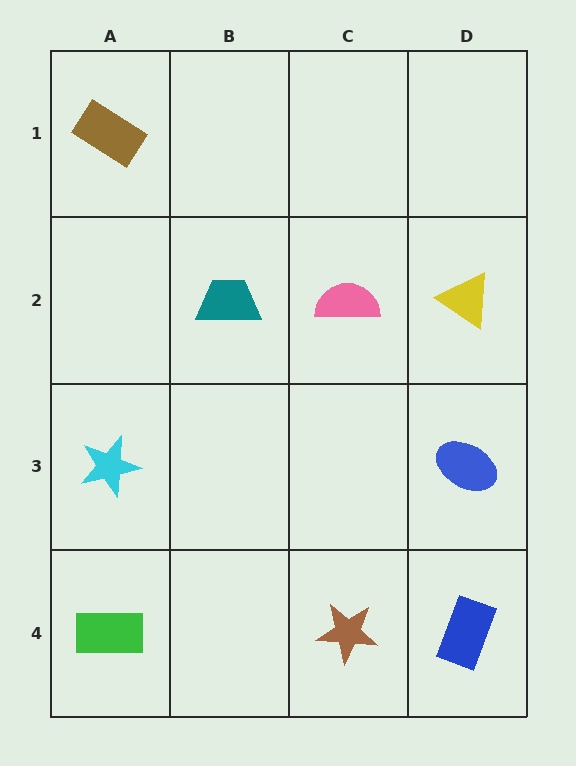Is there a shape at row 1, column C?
No, that cell is empty.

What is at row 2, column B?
A teal trapezoid.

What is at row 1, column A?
A brown rectangle.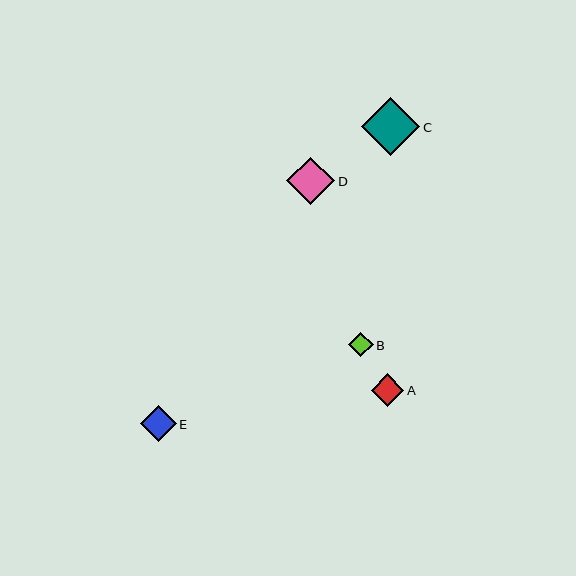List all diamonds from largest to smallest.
From largest to smallest: C, D, E, A, B.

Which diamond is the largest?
Diamond C is the largest with a size of approximately 58 pixels.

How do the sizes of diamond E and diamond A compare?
Diamond E and diamond A are approximately the same size.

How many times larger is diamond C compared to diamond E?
Diamond C is approximately 1.6 times the size of diamond E.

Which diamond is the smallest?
Diamond B is the smallest with a size of approximately 24 pixels.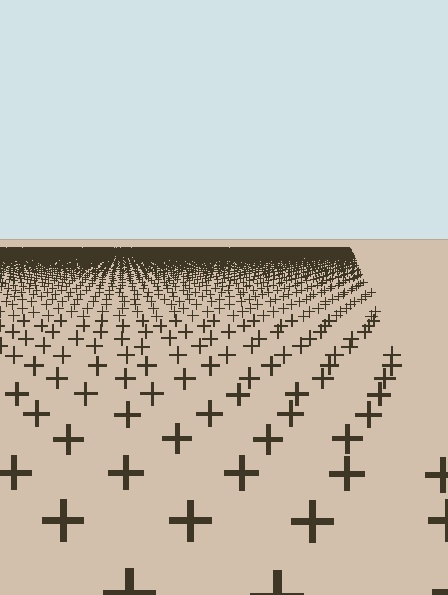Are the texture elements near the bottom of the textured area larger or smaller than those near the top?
Larger. Near the bottom, elements are closer to the viewer and appear at a bigger on-screen size.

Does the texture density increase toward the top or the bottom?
Density increases toward the top.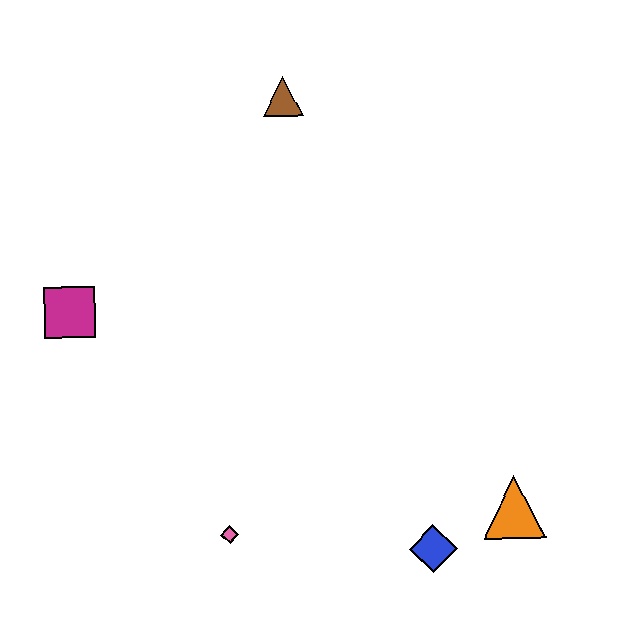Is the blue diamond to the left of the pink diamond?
No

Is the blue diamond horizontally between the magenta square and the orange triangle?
Yes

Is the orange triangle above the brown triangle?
No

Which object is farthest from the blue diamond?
The brown triangle is farthest from the blue diamond.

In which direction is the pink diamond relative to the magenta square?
The pink diamond is below the magenta square.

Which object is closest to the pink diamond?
The blue diamond is closest to the pink diamond.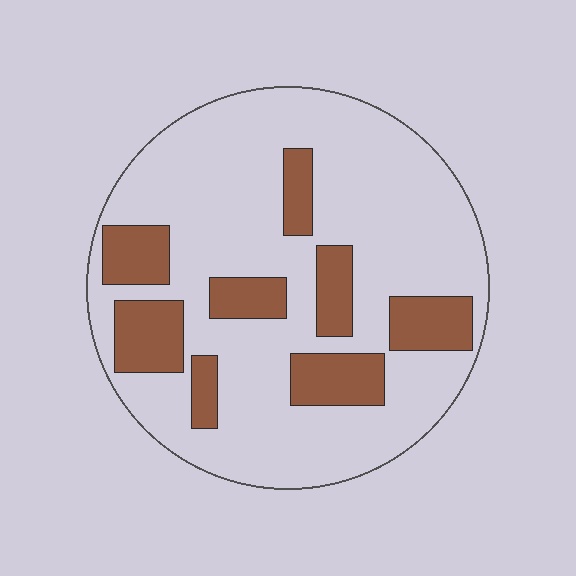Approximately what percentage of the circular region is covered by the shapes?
Approximately 25%.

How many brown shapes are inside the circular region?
8.